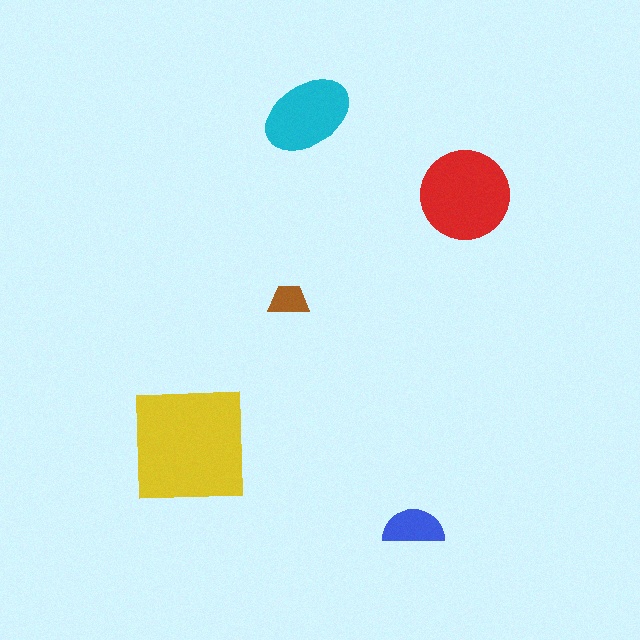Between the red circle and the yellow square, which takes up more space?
The yellow square.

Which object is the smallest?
The brown trapezoid.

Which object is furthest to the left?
The yellow square is leftmost.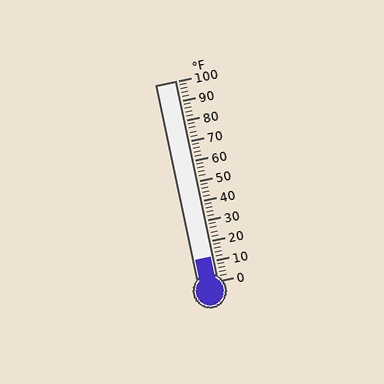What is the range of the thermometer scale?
The thermometer scale ranges from 0°F to 100°F.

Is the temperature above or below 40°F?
The temperature is below 40°F.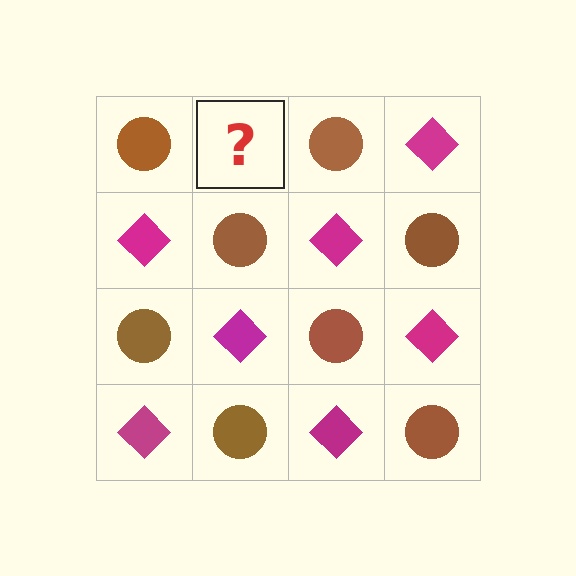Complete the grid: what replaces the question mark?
The question mark should be replaced with a magenta diamond.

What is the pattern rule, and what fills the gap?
The rule is that it alternates brown circle and magenta diamond in a checkerboard pattern. The gap should be filled with a magenta diamond.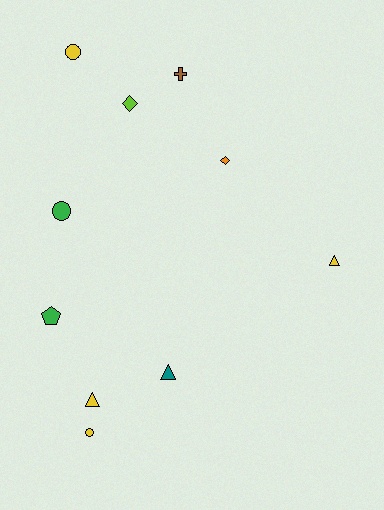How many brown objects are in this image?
There is 1 brown object.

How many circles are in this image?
There are 3 circles.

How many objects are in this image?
There are 10 objects.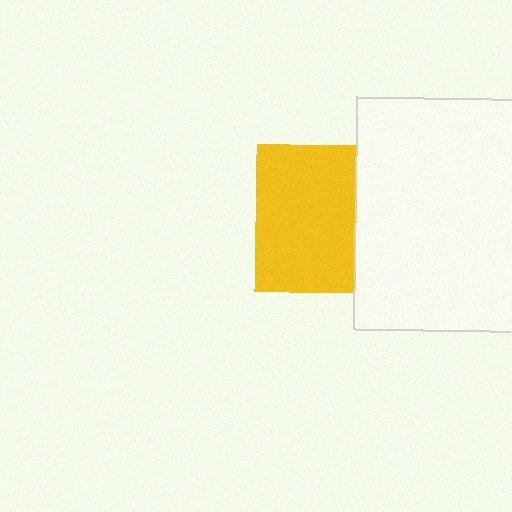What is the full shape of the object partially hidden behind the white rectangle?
The partially hidden object is a yellow square.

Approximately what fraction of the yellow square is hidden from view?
Roughly 34% of the yellow square is hidden behind the white rectangle.